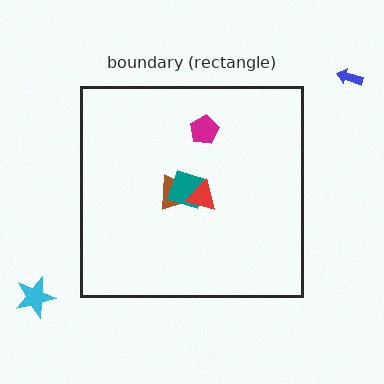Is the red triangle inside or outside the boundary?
Inside.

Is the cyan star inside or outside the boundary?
Outside.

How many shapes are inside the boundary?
4 inside, 2 outside.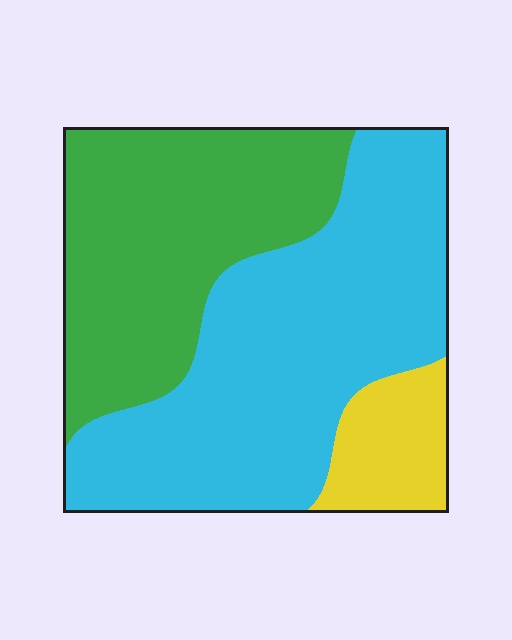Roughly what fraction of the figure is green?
Green covers about 40% of the figure.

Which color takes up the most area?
Cyan, at roughly 50%.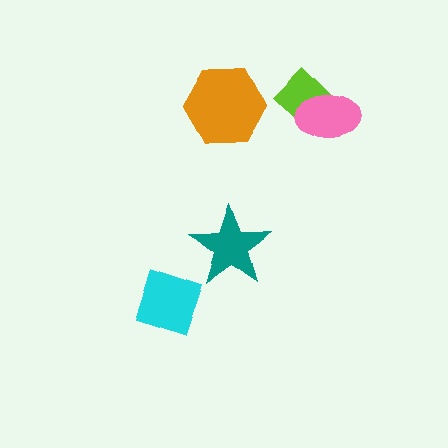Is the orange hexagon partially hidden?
No, no other shape covers it.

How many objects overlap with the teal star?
0 objects overlap with the teal star.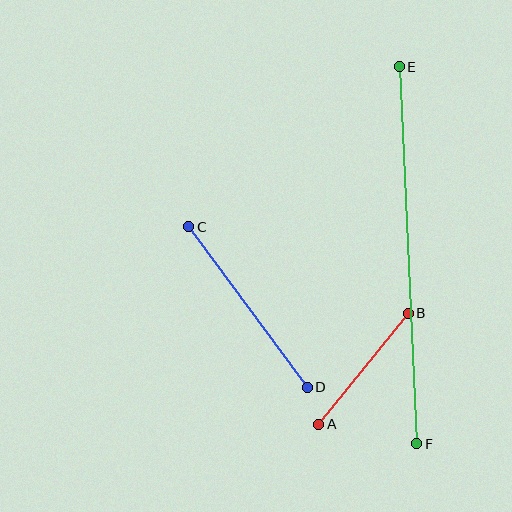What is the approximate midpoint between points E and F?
The midpoint is at approximately (408, 255) pixels.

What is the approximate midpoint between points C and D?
The midpoint is at approximately (248, 307) pixels.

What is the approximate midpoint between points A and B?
The midpoint is at approximately (363, 369) pixels.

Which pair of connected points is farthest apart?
Points E and F are farthest apart.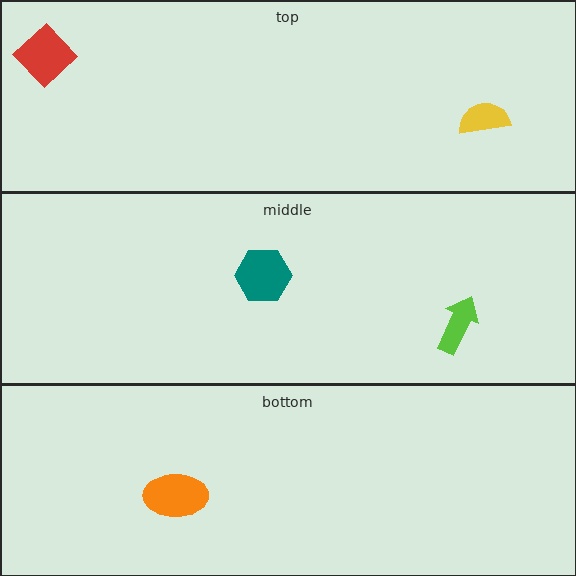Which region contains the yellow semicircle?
The top region.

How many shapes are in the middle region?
2.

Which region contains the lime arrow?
The middle region.